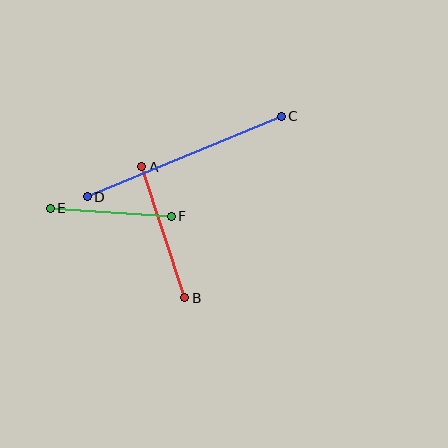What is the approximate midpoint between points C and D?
The midpoint is at approximately (184, 156) pixels.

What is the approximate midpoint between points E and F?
The midpoint is at approximately (111, 212) pixels.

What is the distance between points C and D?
The distance is approximately 210 pixels.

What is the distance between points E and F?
The distance is approximately 122 pixels.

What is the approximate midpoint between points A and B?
The midpoint is at approximately (163, 232) pixels.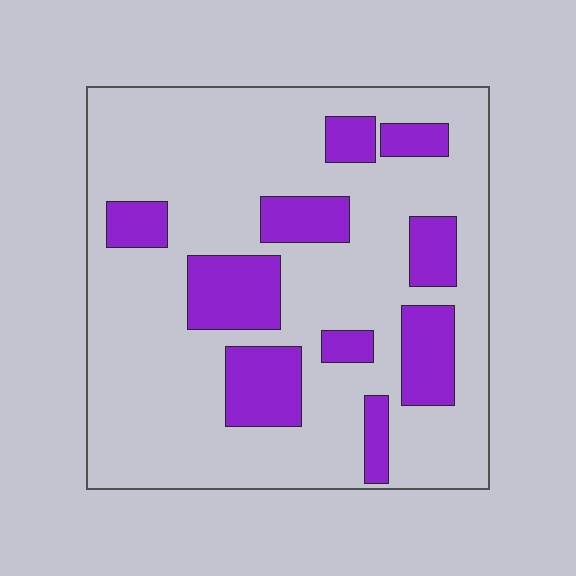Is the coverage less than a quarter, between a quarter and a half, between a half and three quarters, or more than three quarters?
Less than a quarter.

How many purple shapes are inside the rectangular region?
10.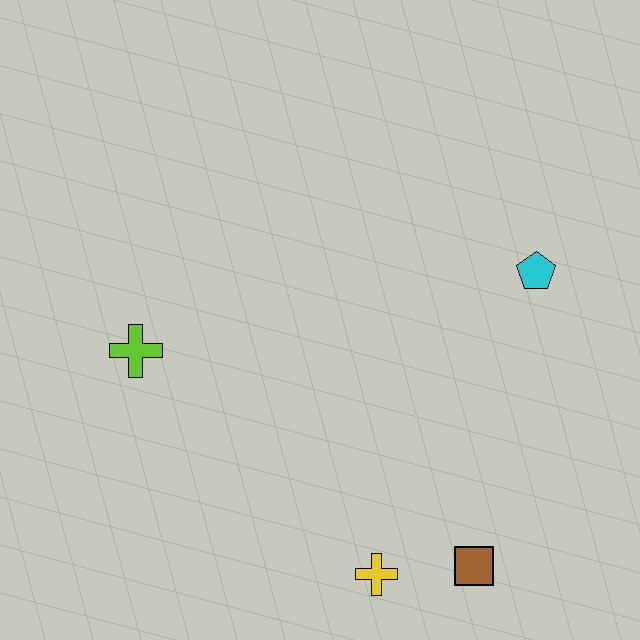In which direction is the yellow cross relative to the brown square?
The yellow cross is to the left of the brown square.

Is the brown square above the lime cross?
No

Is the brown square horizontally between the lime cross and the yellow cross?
No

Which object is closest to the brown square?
The yellow cross is closest to the brown square.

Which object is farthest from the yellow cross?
The cyan pentagon is farthest from the yellow cross.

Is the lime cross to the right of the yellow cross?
No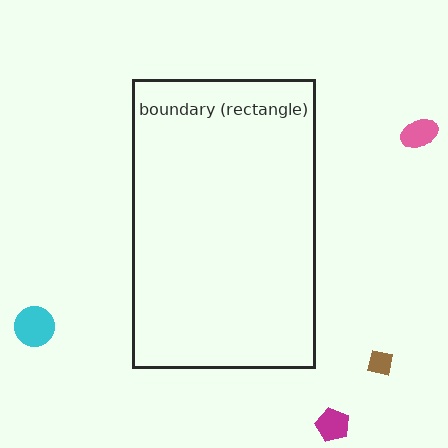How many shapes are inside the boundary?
0 inside, 4 outside.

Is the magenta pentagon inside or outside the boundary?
Outside.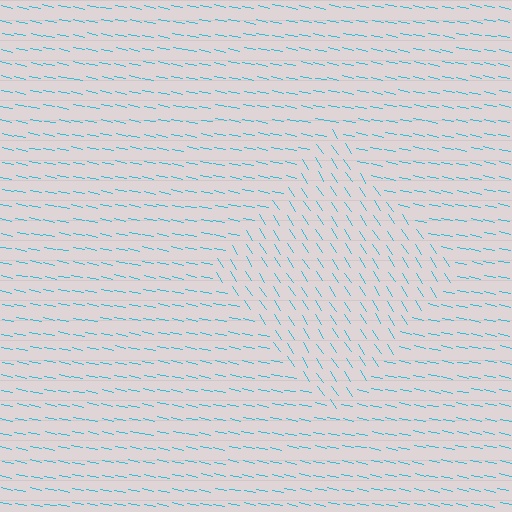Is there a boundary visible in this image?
Yes, there is a texture boundary formed by a change in line orientation.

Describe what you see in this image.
The image is filled with small cyan line segments. A diamond region in the image has lines oriented differently from the surrounding lines, creating a visible texture boundary.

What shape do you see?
I see a diamond.